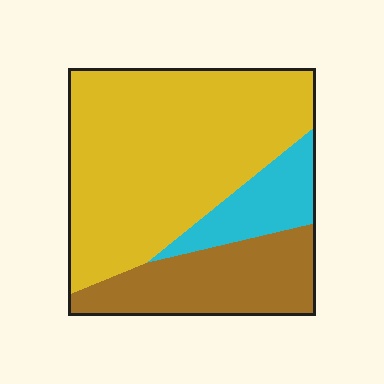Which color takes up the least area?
Cyan, at roughly 15%.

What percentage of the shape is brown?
Brown takes up about one quarter (1/4) of the shape.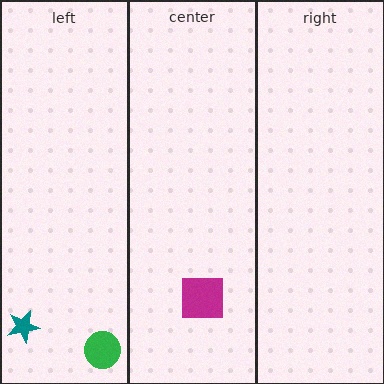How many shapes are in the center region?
1.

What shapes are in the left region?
The teal star, the green circle.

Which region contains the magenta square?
The center region.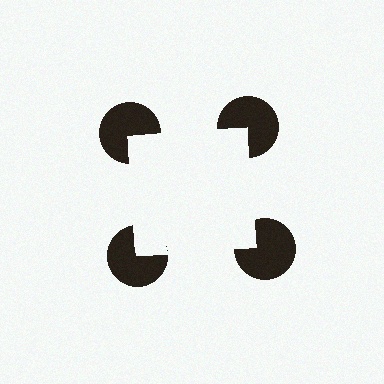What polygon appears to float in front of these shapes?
An illusory square — its edges are inferred from the aligned wedge cuts in the pac-man discs, not physically drawn.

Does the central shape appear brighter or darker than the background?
It typically appears slightly brighter than the background, even though no actual brightness change is drawn.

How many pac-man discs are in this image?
There are 4 — one at each vertex of the illusory square.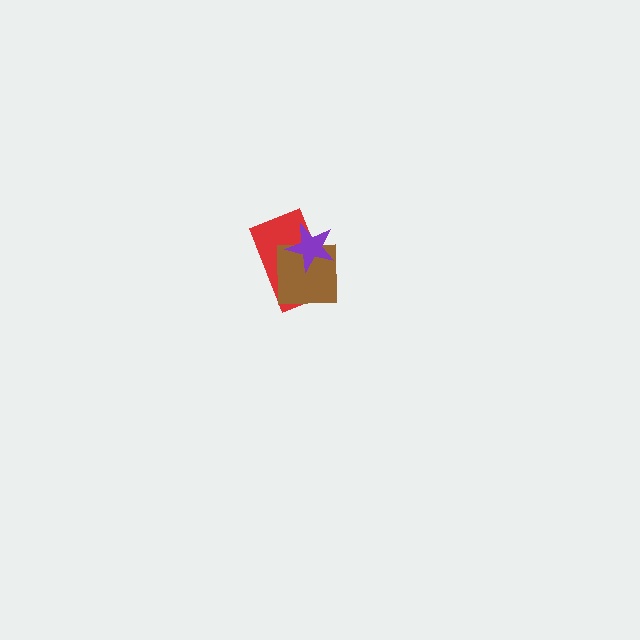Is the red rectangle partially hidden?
Yes, it is partially covered by another shape.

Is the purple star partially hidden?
No, no other shape covers it.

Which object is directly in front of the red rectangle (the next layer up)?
The brown square is directly in front of the red rectangle.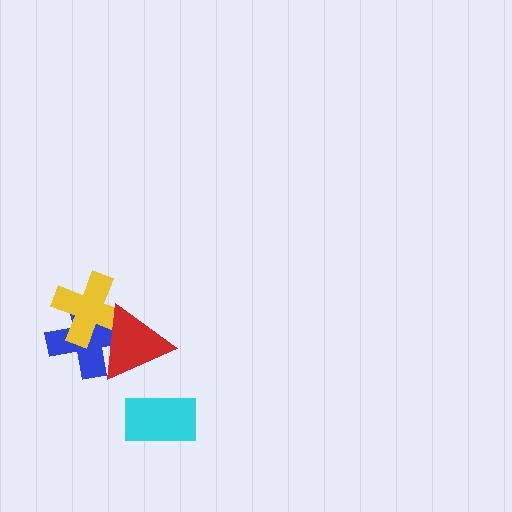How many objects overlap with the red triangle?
2 objects overlap with the red triangle.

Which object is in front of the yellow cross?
The red triangle is in front of the yellow cross.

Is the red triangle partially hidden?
No, no other shape covers it.